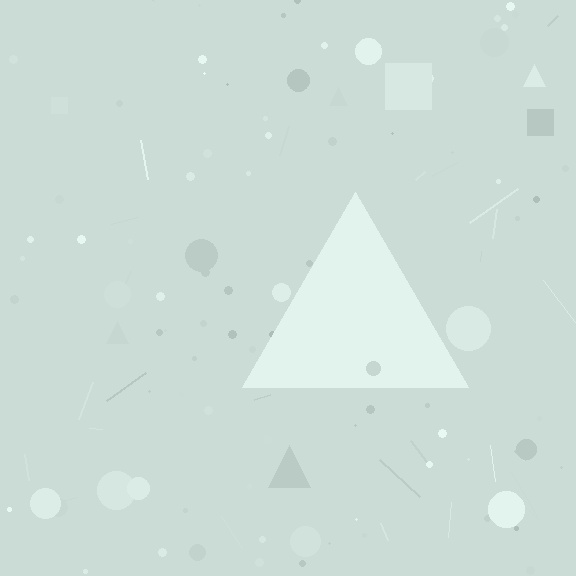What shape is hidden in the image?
A triangle is hidden in the image.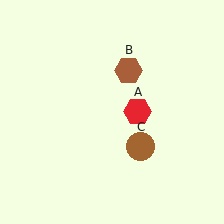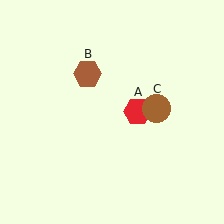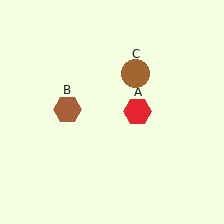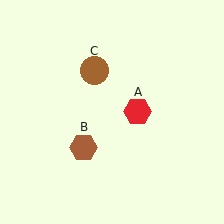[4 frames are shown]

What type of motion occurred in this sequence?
The brown hexagon (object B), brown circle (object C) rotated counterclockwise around the center of the scene.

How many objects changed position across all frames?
2 objects changed position: brown hexagon (object B), brown circle (object C).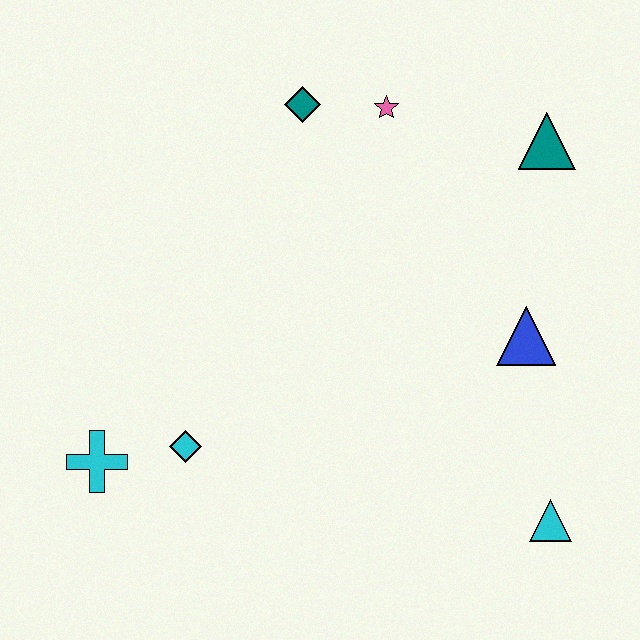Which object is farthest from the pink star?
The cyan cross is farthest from the pink star.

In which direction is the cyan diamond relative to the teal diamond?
The cyan diamond is below the teal diamond.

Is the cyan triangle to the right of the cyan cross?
Yes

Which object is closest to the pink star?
The teal diamond is closest to the pink star.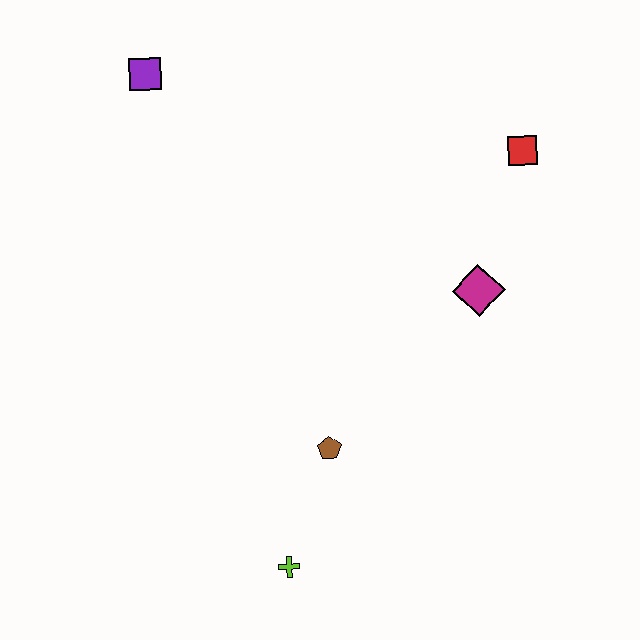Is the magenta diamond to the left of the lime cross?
No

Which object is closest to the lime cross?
The brown pentagon is closest to the lime cross.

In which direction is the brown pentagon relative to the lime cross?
The brown pentagon is above the lime cross.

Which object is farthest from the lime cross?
The purple square is farthest from the lime cross.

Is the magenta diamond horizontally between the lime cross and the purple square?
No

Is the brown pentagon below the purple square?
Yes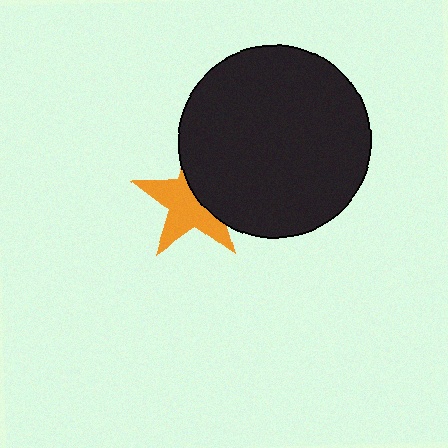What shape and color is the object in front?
The object in front is a black circle.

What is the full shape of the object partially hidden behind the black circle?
The partially hidden object is an orange star.